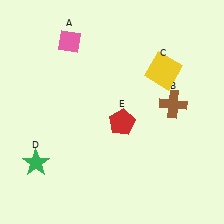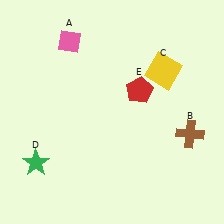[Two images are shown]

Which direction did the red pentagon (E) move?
The red pentagon (E) moved up.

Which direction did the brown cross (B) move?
The brown cross (B) moved down.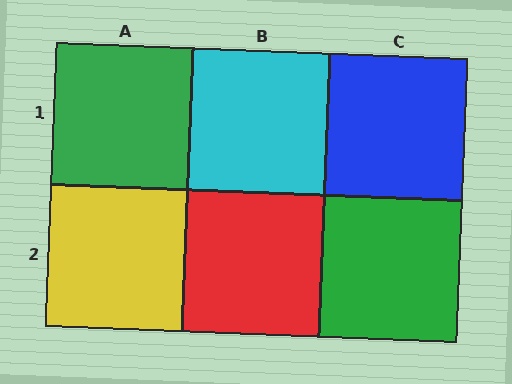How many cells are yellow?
1 cell is yellow.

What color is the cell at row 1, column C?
Blue.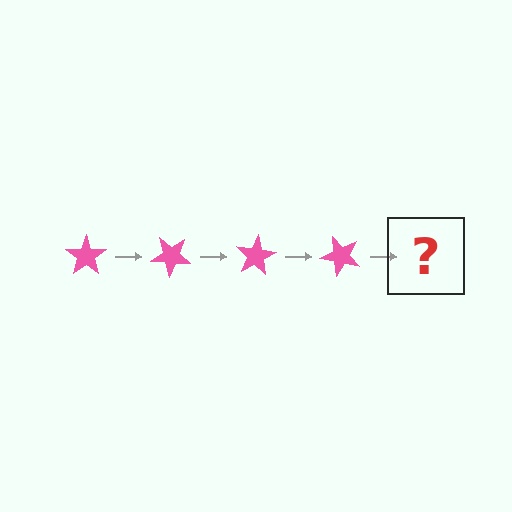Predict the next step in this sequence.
The next step is a pink star rotated 160 degrees.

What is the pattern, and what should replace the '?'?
The pattern is that the star rotates 40 degrees each step. The '?' should be a pink star rotated 160 degrees.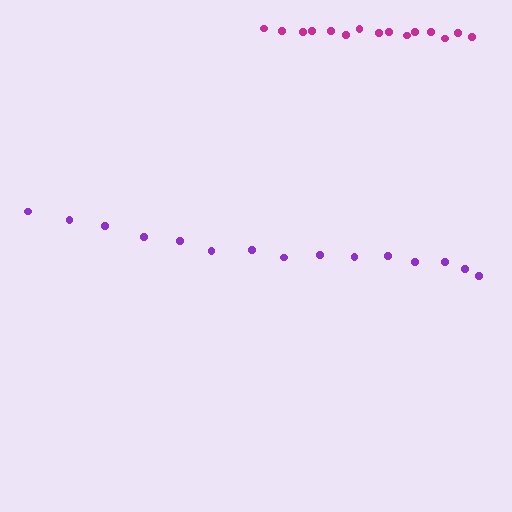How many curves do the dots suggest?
There are 2 distinct paths.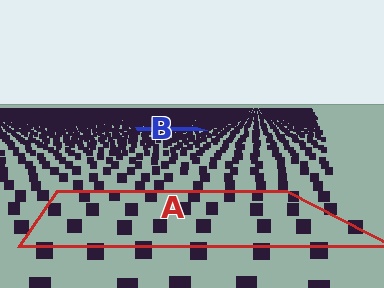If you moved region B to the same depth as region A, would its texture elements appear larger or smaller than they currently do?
They would appear larger. At a closer depth, the same texture elements are projected at a bigger on-screen size.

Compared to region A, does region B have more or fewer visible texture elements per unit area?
Region B has more texture elements per unit area — they are packed more densely because it is farther away.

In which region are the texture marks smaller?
The texture marks are smaller in region B, because it is farther away.